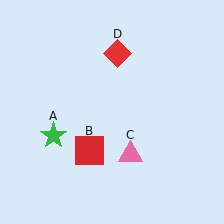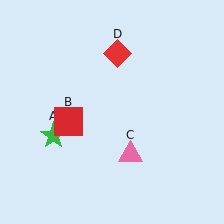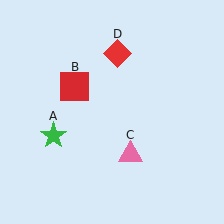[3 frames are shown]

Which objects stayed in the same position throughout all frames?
Green star (object A) and pink triangle (object C) and red diamond (object D) remained stationary.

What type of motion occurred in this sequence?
The red square (object B) rotated clockwise around the center of the scene.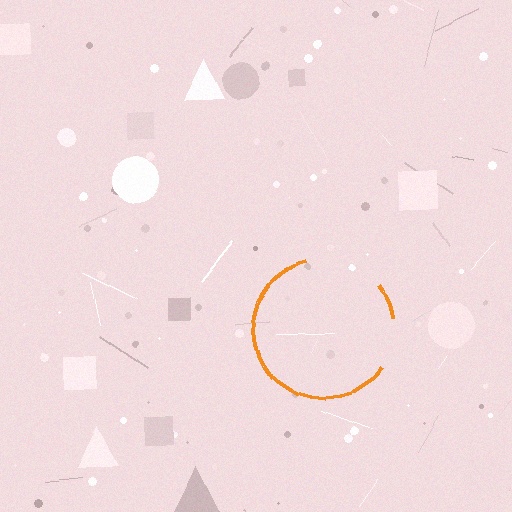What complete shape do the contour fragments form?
The contour fragments form a circle.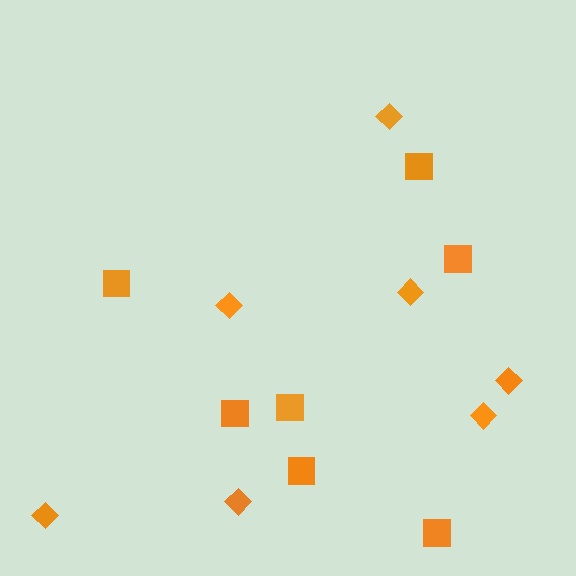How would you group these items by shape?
There are 2 groups: one group of diamonds (7) and one group of squares (7).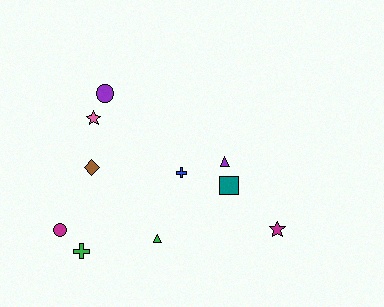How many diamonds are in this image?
There is 1 diamond.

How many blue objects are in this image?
There is 1 blue object.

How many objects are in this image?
There are 10 objects.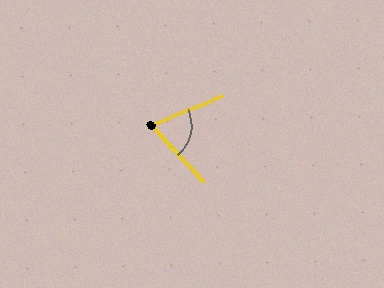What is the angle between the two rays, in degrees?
Approximately 70 degrees.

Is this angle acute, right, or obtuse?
It is acute.